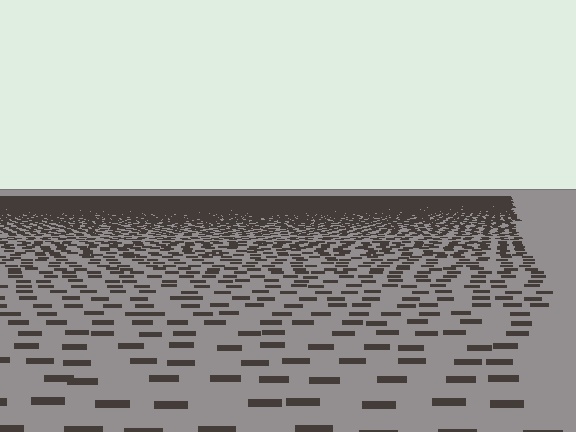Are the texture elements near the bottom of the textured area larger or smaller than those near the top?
Larger. Near the bottom, elements are closer to the viewer and appear at a bigger on-screen size.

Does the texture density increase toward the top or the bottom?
Density increases toward the top.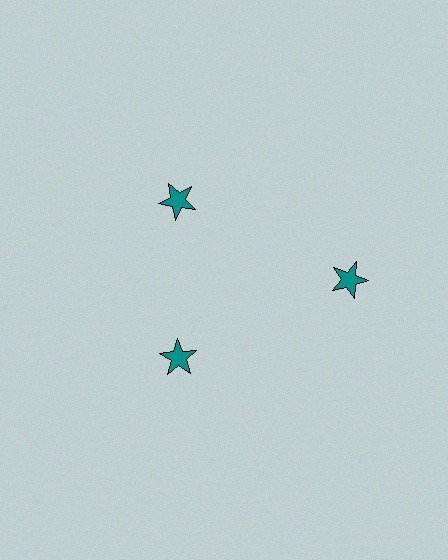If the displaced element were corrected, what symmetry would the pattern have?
It would have 3-fold rotational symmetry — the pattern would map onto itself every 120 degrees.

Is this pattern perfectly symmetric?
No. The 3 teal stars are arranged in a ring, but one element near the 3 o'clock position is pushed outward from the center, breaking the 3-fold rotational symmetry.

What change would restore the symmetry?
The symmetry would be restored by moving it inward, back onto the ring so that all 3 stars sit at equal angles and equal distance from the center.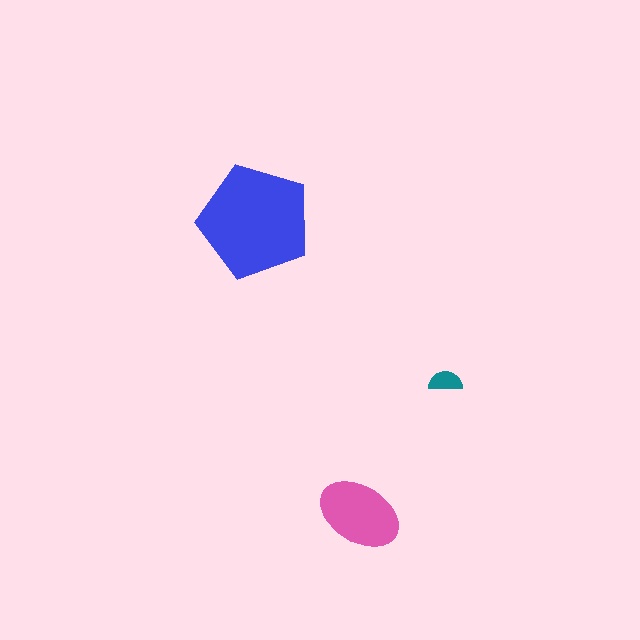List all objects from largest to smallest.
The blue pentagon, the pink ellipse, the teal semicircle.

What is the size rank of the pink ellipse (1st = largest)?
2nd.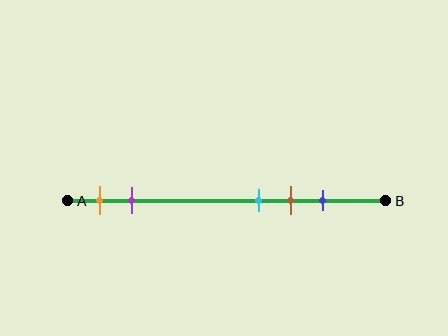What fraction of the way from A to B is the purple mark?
The purple mark is approximately 20% (0.2) of the way from A to B.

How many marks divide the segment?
There are 5 marks dividing the segment.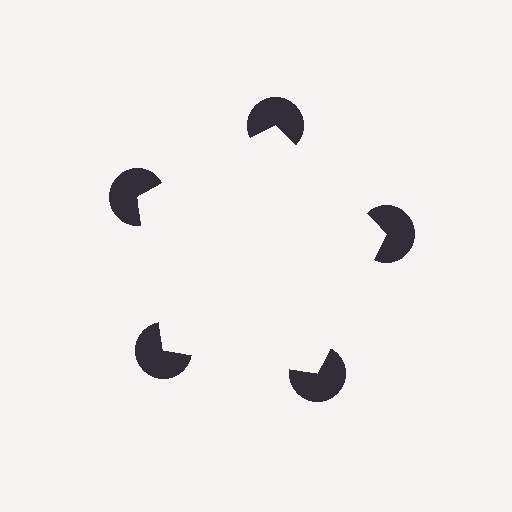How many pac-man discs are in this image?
There are 5 — one at each vertex of the illusory pentagon.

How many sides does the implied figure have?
5 sides.